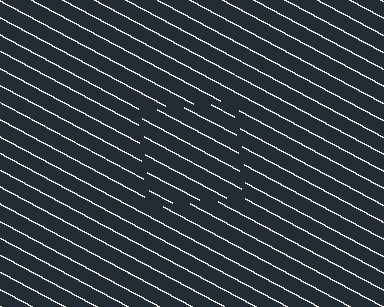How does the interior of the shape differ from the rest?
The interior of the shape contains the same grating, shifted by half a period — the contour is defined by the phase discontinuity where line-ends from the inner and outer gratings abut.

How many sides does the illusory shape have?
4 sides — the line-ends trace a square.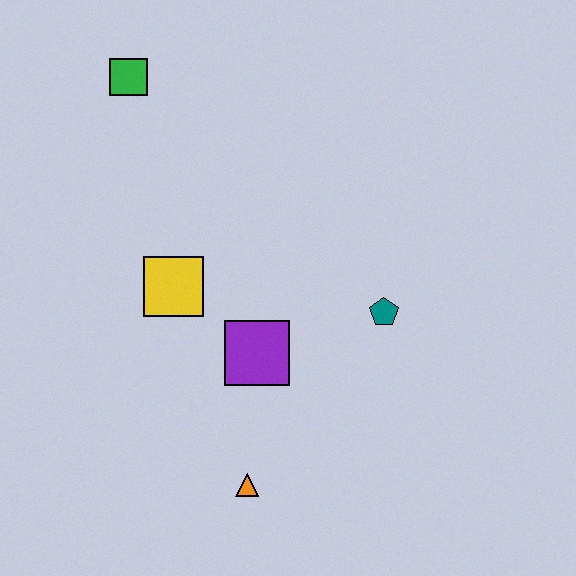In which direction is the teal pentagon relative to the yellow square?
The teal pentagon is to the right of the yellow square.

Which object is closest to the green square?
The yellow square is closest to the green square.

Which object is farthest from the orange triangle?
The green square is farthest from the orange triangle.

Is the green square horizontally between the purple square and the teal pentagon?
No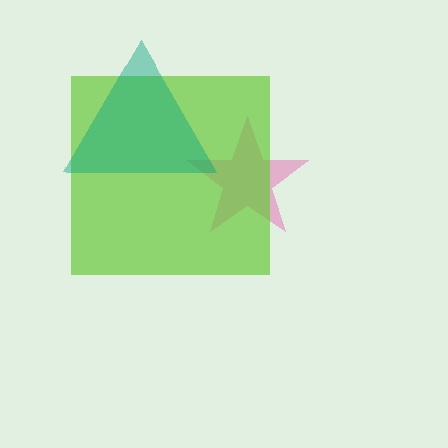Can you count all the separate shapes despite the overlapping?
Yes, there are 3 separate shapes.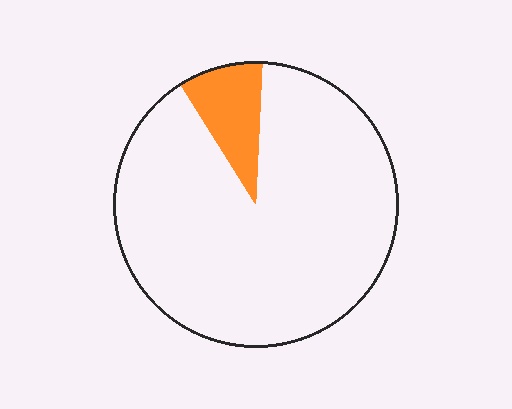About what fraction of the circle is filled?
About one tenth (1/10).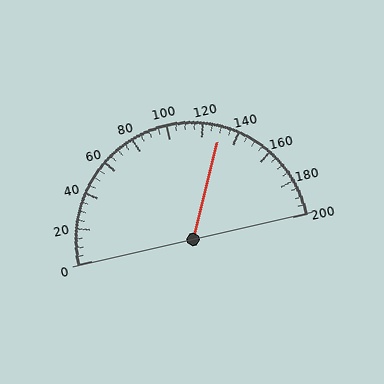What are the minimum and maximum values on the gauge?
The gauge ranges from 0 to 200.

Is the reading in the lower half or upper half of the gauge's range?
The reading is in the upper half of the range (0 to 200).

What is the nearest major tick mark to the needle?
The nearest major tick mark is 120.